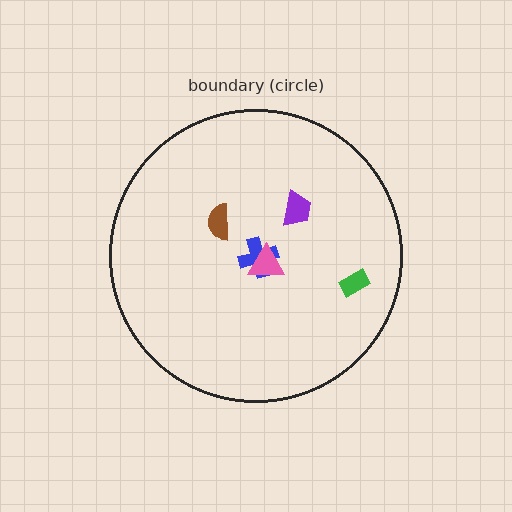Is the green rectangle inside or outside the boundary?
Inside.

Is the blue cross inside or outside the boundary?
Inside.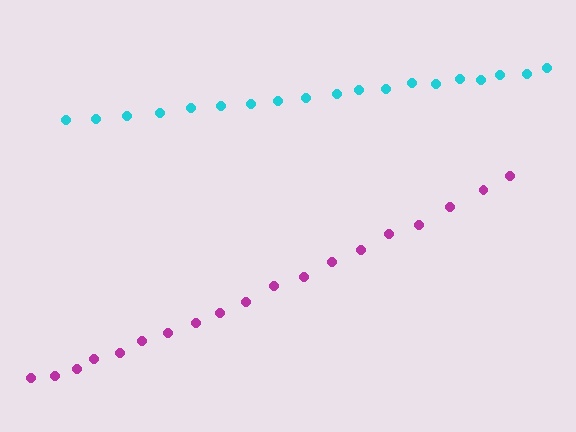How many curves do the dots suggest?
There are 2 distinct paths.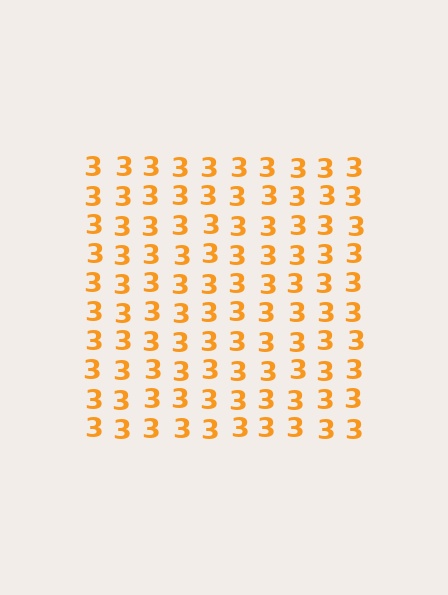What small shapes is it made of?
It is made of small digit 3's.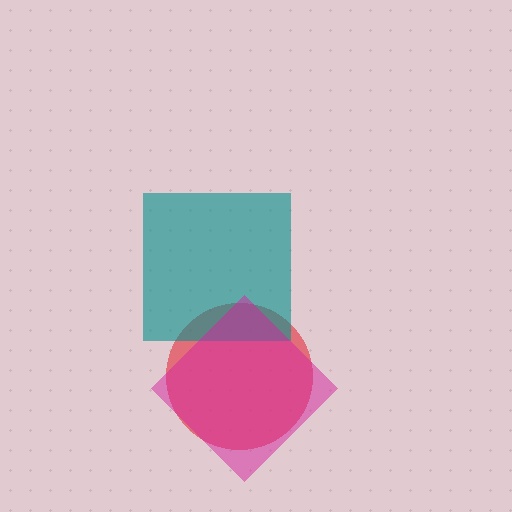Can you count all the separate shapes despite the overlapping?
Yes, there are 3 separate shapes.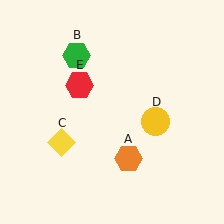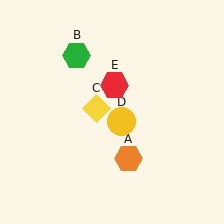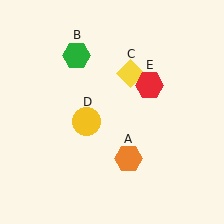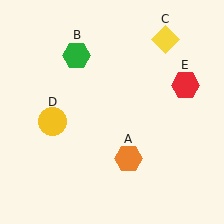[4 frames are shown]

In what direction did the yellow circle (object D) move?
The yellow circle (object D) moved left.